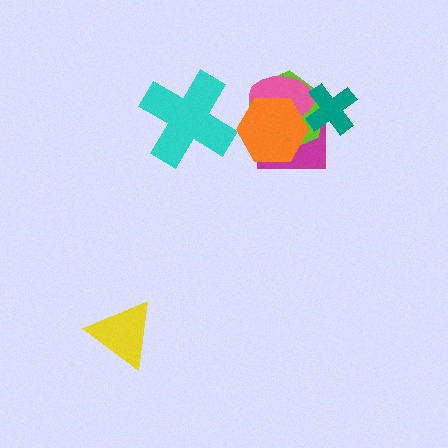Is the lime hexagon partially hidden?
Yes, it is partially covered by another shape.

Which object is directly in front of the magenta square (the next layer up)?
The lime hexagon is directly in front of the magenta square.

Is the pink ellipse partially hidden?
Yes, it is partially covered by another shape.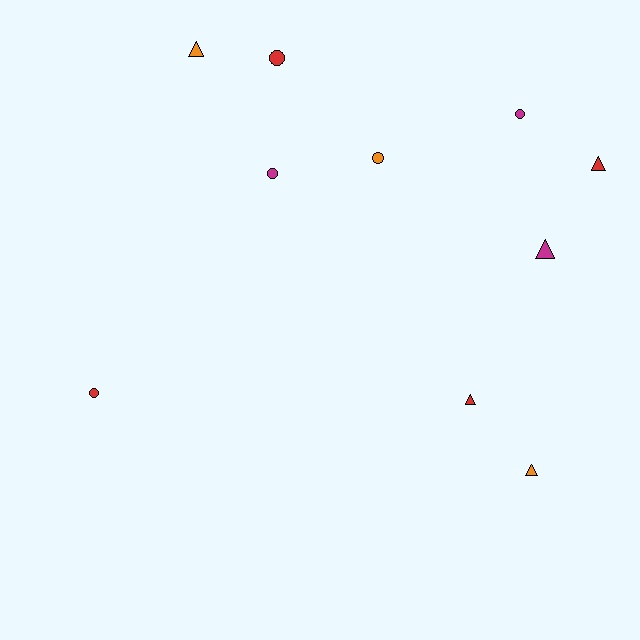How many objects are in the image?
There are 10 objects.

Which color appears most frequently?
Red, with 4 objects.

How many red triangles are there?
There are 2 red triangles.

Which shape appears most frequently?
Circle, with 5 objects.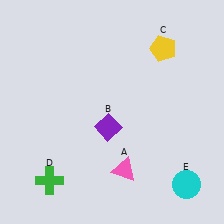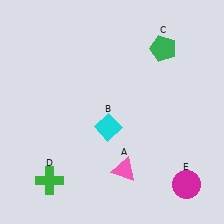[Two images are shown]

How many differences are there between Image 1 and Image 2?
There are 3 differences between the two images.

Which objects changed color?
B changed from purple to cyan. C changed from yellow to green. E changed from cyan to magenta.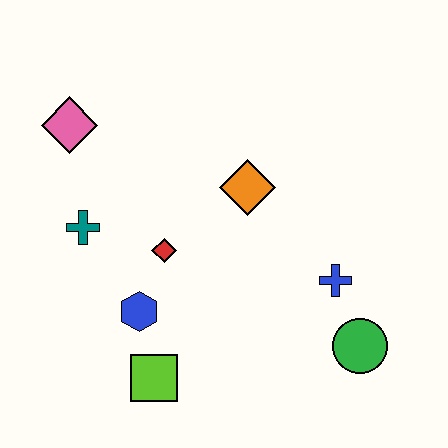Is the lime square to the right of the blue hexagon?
Yes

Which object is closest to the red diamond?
The blue hexagon is closest to the red diamond.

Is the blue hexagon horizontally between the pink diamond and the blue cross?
Yes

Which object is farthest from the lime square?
The pink diamond is farthest from the lime square.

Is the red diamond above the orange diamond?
No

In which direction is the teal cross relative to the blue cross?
The teal cross is to the left of the blue cross.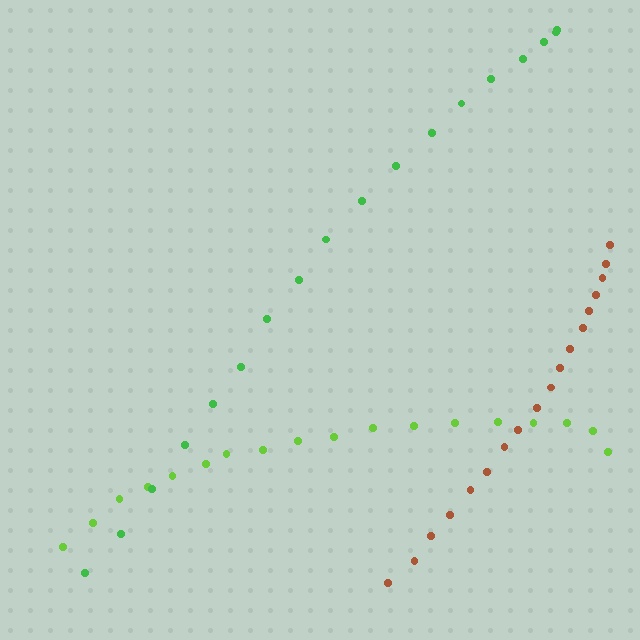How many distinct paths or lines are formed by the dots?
There are 3 distinct paths.